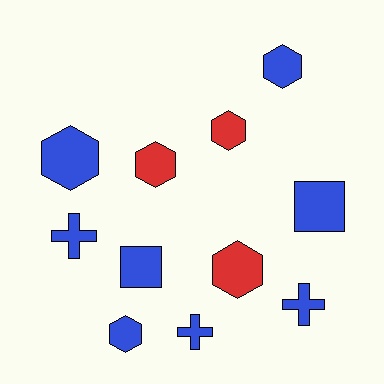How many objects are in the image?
There are 11 objects.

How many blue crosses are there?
There are 3 blue crosses.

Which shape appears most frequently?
Hexagon, with 6 objects.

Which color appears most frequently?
Blue, with 8 objects.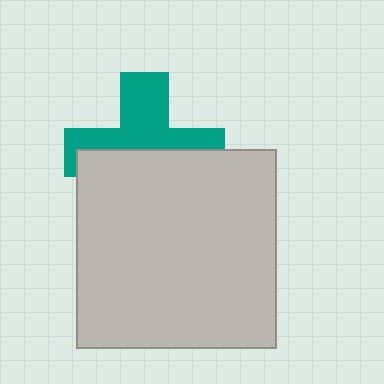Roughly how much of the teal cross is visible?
About half of it is visible (roughly 49%).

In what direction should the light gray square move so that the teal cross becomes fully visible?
The light gray square should move down. That is the shortest direction to clear the overlap and leave the teal cross fully visible.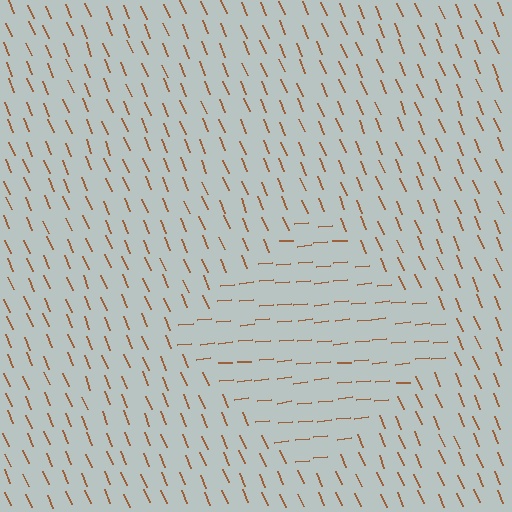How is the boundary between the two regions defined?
The boundary is defined purely by a change in line orientation (approximately 72 degrees difference). All lines are the same color and thickness.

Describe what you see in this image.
The image is filled with small brown line segments. A diamond region in the image has lines oriented differently from the surrounding lines, creating a visible texture boundary.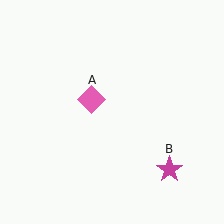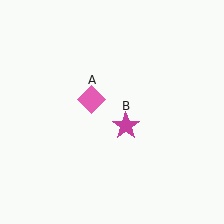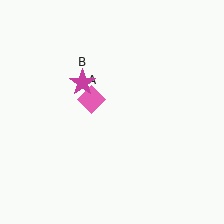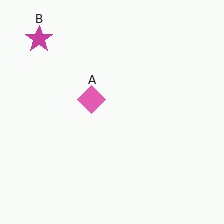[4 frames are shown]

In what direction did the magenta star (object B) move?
The magenta star (object B) moved up and to the left.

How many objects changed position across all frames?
1 object changed position: magenta star (object B).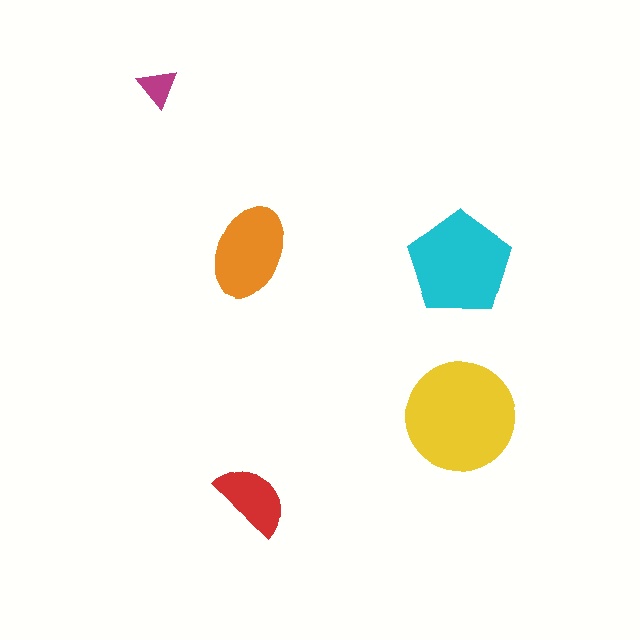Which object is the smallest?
The magenta triangle.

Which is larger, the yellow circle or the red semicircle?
The yellow circle.